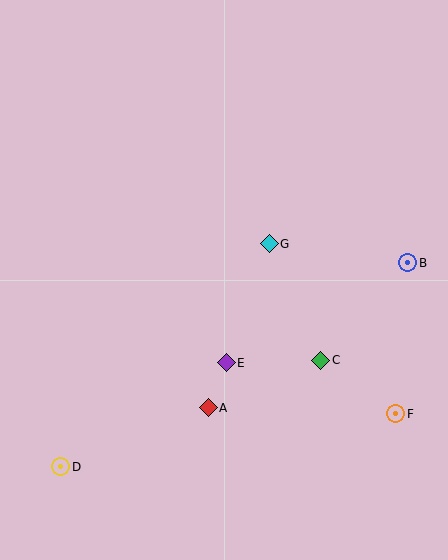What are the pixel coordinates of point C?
Point C is at (321, 360).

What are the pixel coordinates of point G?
Point G is at (269, 244).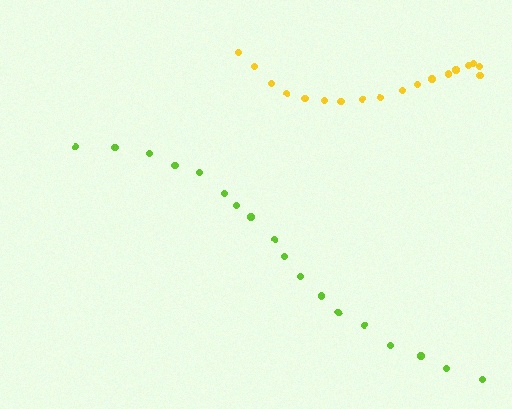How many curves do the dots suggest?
There are 2 distinct paths.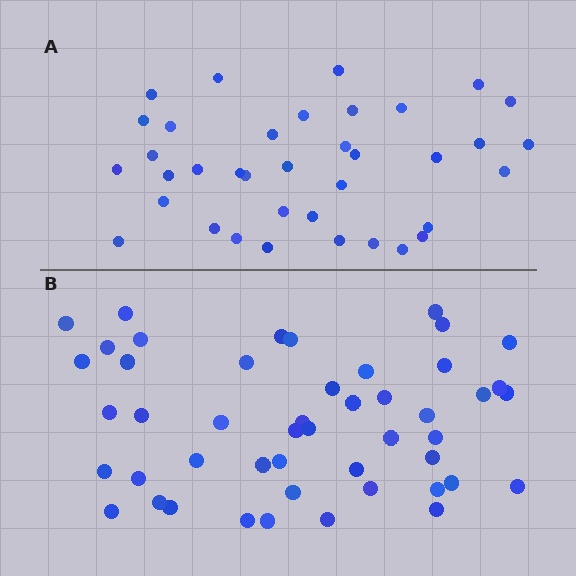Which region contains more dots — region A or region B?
Region B (the bottom region) has more dots.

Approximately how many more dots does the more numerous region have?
Region B has roughly 12 or so more dots than region A.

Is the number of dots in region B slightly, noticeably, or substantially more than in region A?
Region B has noticeably more, but not dramatically so. The ratio is roughly 1.3 to 1.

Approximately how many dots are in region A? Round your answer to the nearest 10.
About 40 dots. (The exact count is 37, which rounds to 40.)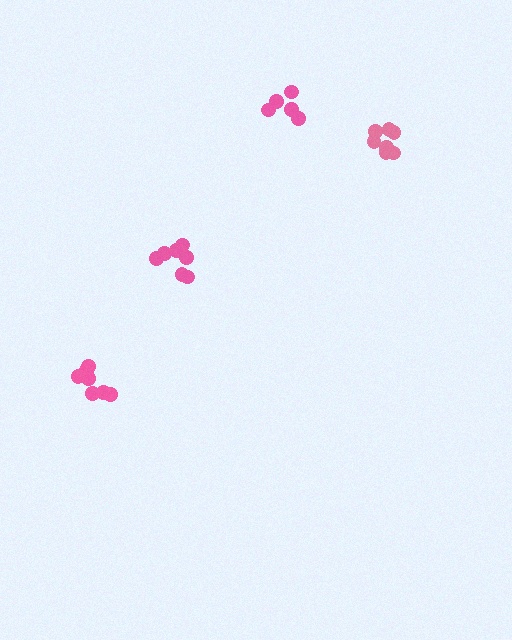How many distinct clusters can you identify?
There are 4 distinct clusters.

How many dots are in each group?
Group 1: 5 dots, Group 2: 7 dots, Group 3: 7 dots, Group 4: 7 dots (26 total).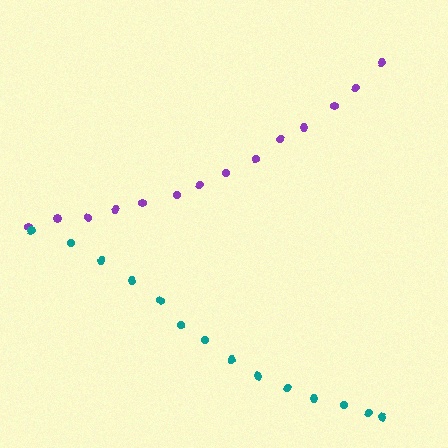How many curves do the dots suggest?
There are 2 distinct paths.